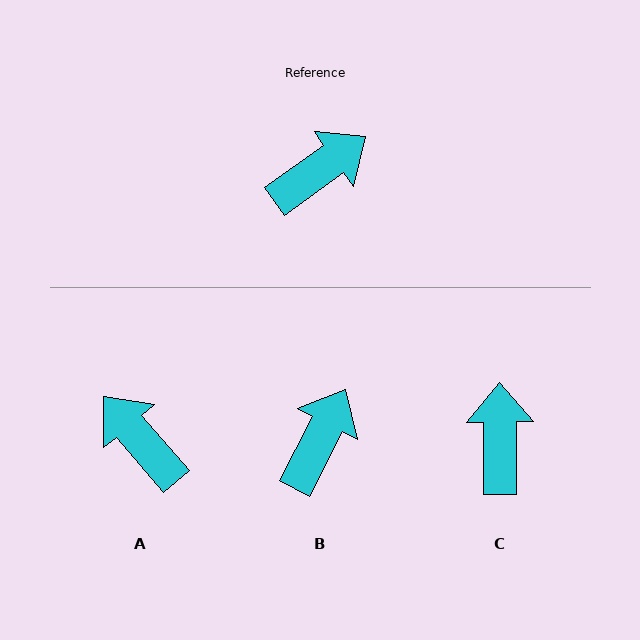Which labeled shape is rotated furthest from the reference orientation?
A, about 95 degrees away.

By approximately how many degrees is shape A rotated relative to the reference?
Approximately 95 degrees counter-clockwise.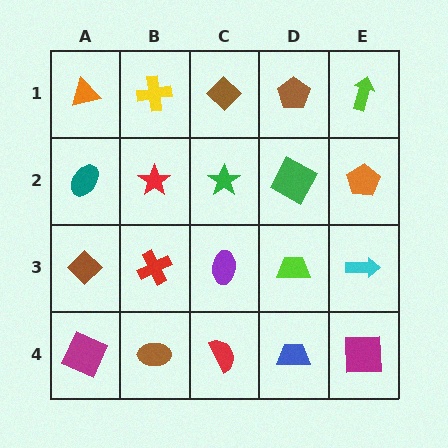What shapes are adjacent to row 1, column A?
A teal ellipse (row 2, column A), a yellow cross (row 1, column B).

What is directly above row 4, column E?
A cyan arrow.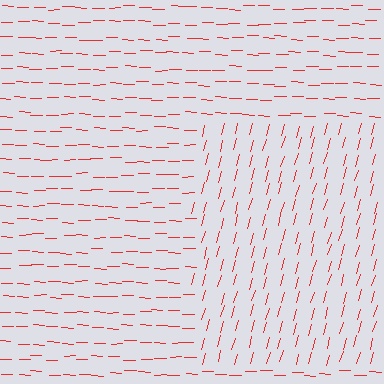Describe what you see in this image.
The image is filled with small red line segments. A rectangle region in the image has lines oriented differently from the surrounding lines, creating a visible texture boundary.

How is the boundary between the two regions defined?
The boundary is defined purely by a change in line orientation (approximately 75 degrees difference). All lines are the same color and thickness.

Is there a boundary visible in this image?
Yes, there is a texture boundary formed by a change in line orientation.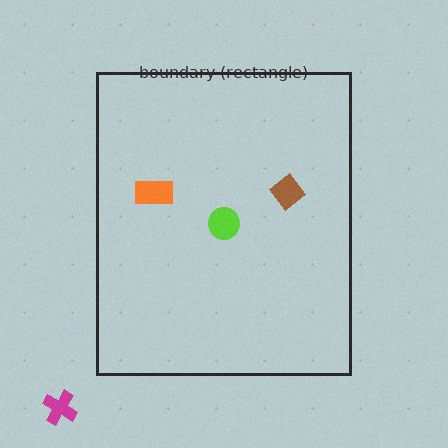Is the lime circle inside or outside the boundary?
Inside.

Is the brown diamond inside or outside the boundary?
Inside.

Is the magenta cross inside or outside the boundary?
Outside.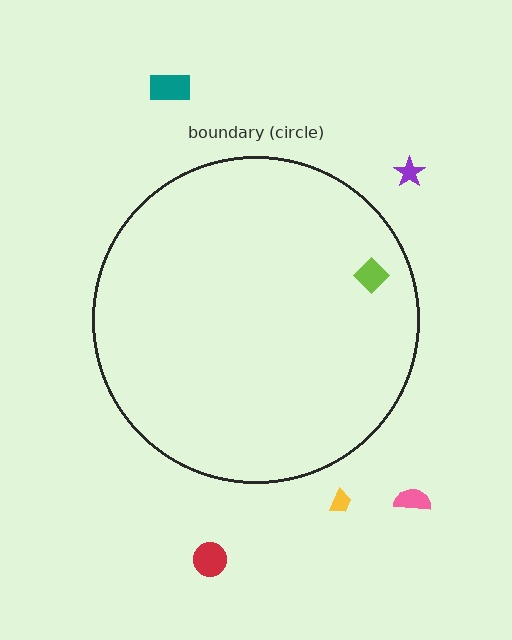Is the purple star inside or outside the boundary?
Outside.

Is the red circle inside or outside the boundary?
Outside.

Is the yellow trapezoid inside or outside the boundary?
Outside.